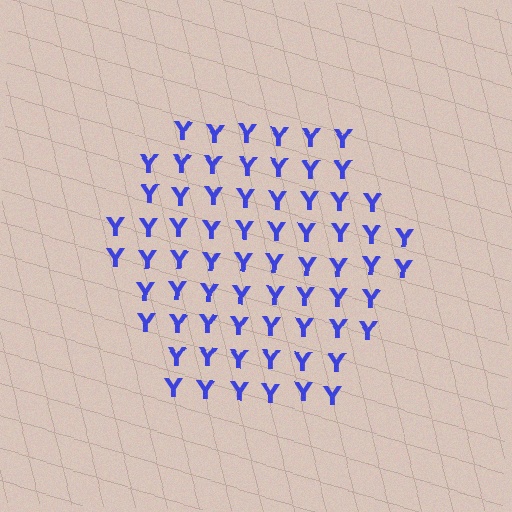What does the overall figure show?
The overall figure shows a hexagon.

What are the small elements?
The small elements are letter Y's.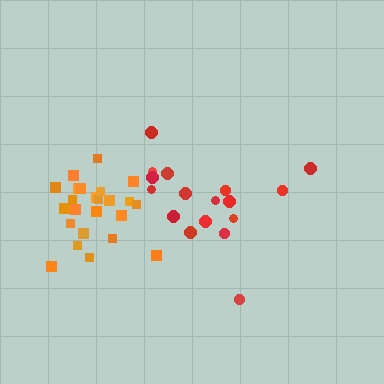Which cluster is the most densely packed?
Orange.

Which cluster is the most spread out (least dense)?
Red.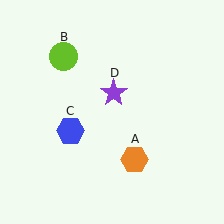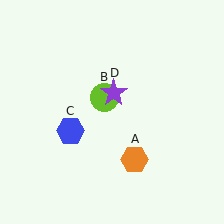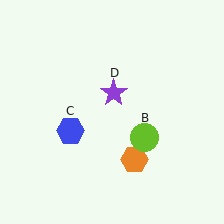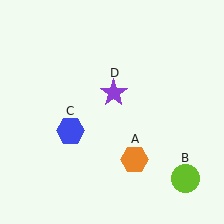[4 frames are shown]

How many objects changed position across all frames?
1 object changed position: lime circle (object B).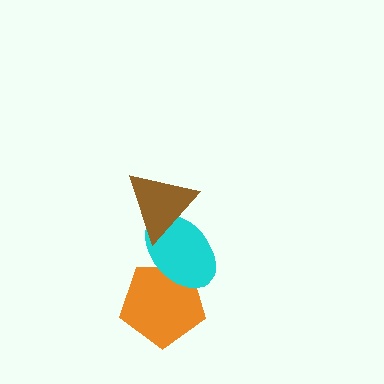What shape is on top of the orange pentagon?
The cyan ellipse is on top of the orange pentagon.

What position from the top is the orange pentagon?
The orange pentagon is 3rd from the top.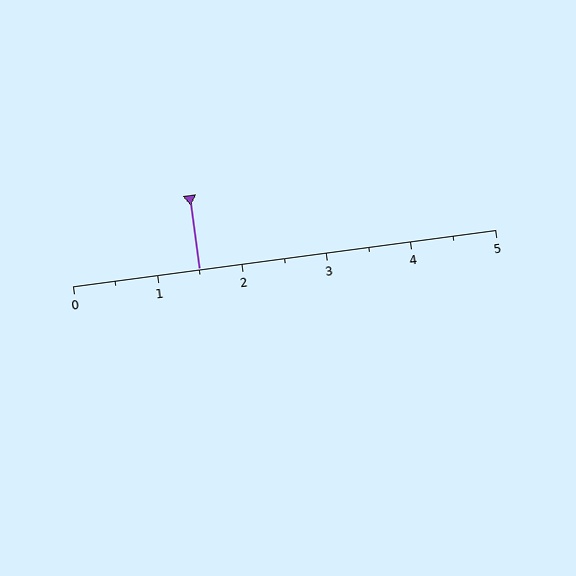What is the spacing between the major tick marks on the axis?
The major ticks are spaced 1 apart.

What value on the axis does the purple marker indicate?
The marker indicates approximately 1.5.